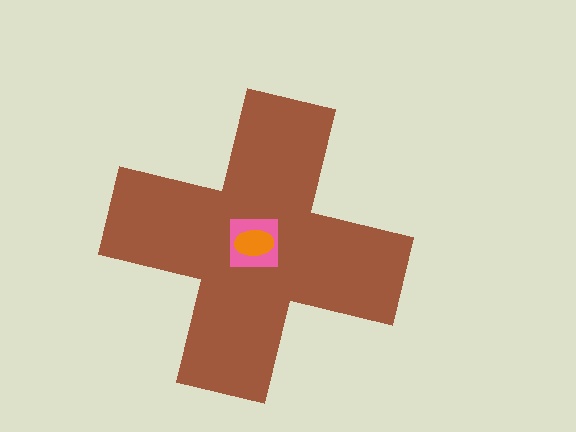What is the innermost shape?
The orange ellipse.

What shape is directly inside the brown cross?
The pink square.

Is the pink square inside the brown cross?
Yes.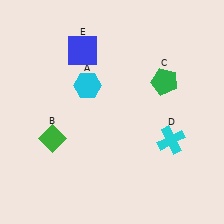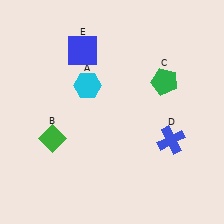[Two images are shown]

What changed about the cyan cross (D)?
In Image 1, D is cyan. In Image 2, it changed to blue.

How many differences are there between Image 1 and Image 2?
There is 1 difference between the two images.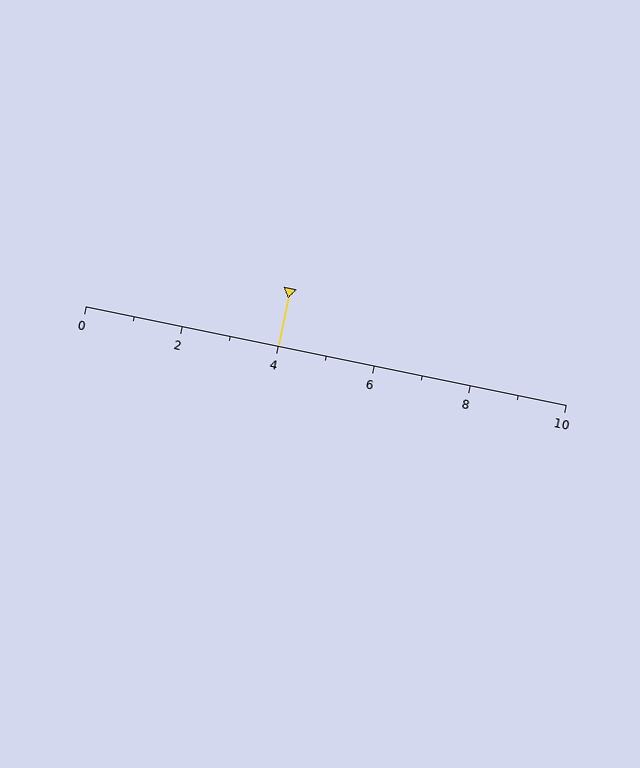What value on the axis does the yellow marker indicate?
The marker indicates approximately 4.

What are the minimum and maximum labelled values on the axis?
The axis runs from 0 to 10.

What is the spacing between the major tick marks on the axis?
The major ticks are spaced 2 apart.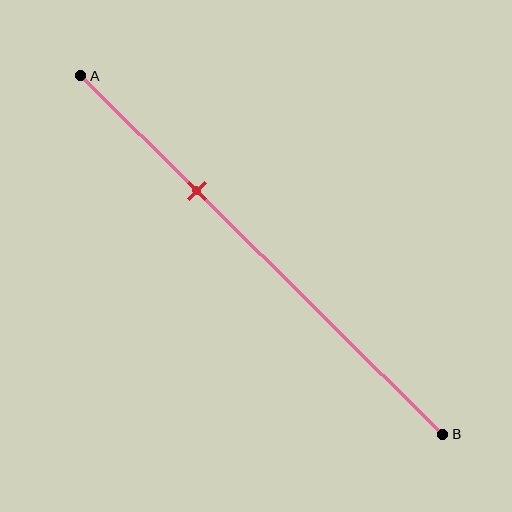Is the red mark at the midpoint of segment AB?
No, the mark is at about 30% from A, not at the 50% midpoint.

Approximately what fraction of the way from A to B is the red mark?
The red mark is approximately 30% of the way from A to B.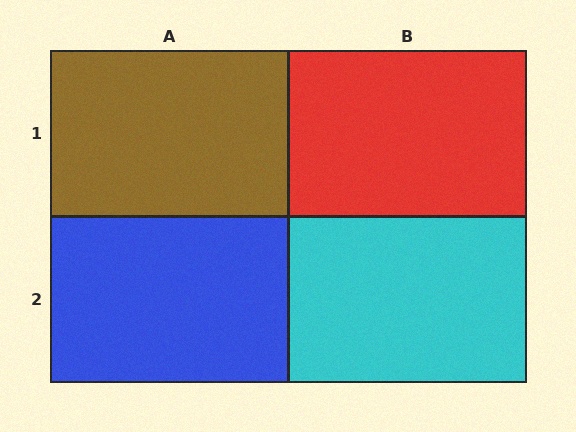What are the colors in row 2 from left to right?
Blue, cyan.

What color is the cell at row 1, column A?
Brown.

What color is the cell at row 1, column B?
Red.